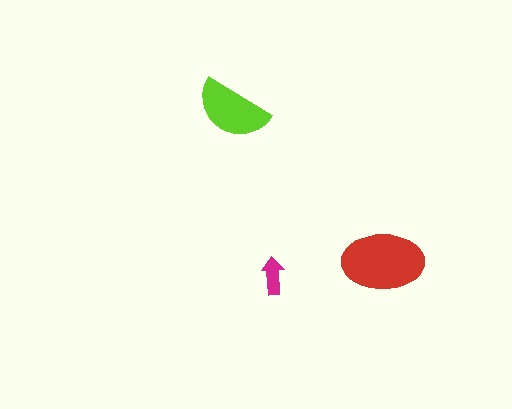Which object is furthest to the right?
The red ellipse is rightmost.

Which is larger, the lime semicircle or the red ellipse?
The red ellipse.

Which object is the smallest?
The magenta arrow.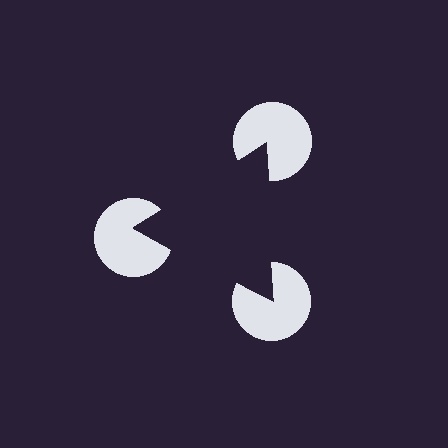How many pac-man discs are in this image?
There are 3 — one at each vertex of the illusory triangle.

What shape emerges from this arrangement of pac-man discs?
An illusory triangle — its edges are inferred from the aligned wedge cuts in the pac-man discs, not physically drawn.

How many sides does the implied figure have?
3 sides.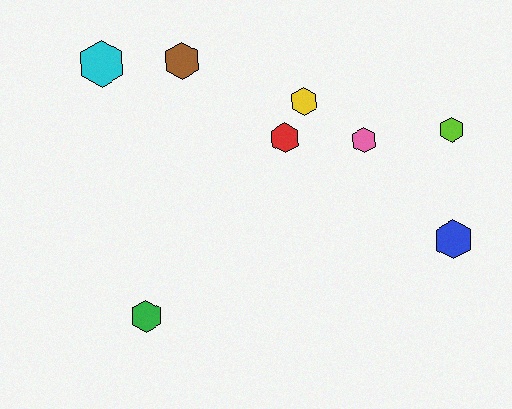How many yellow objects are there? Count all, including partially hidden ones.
There is 1 yellow object.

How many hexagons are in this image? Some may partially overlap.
There are 8 hexagons.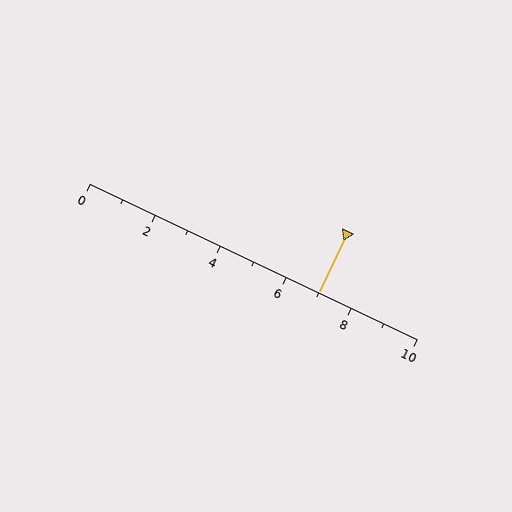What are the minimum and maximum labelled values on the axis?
The axis runs from 0 to 10.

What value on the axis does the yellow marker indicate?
The marker indicates approximately 7.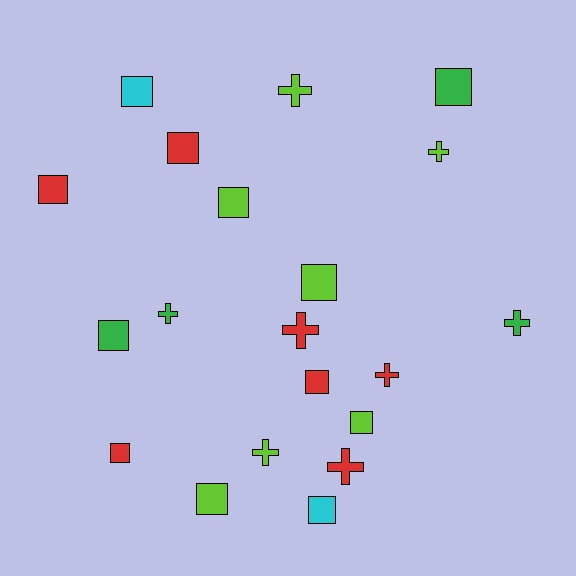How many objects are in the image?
There are 20 objects.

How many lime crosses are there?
There are 3 lime crosses.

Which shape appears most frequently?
Square, with 12 objects.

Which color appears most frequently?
Red, with 7 objects.